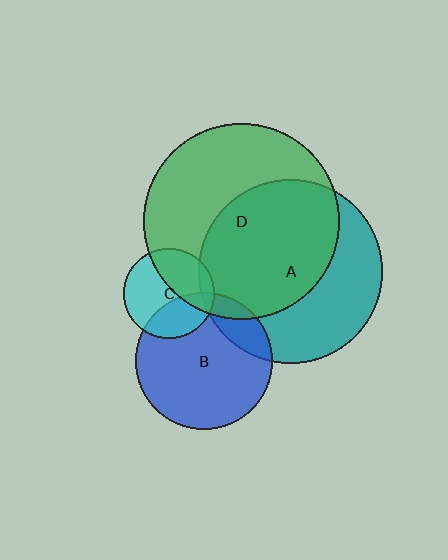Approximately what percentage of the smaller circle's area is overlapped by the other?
Approximately 15%.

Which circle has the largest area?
Circle D (green).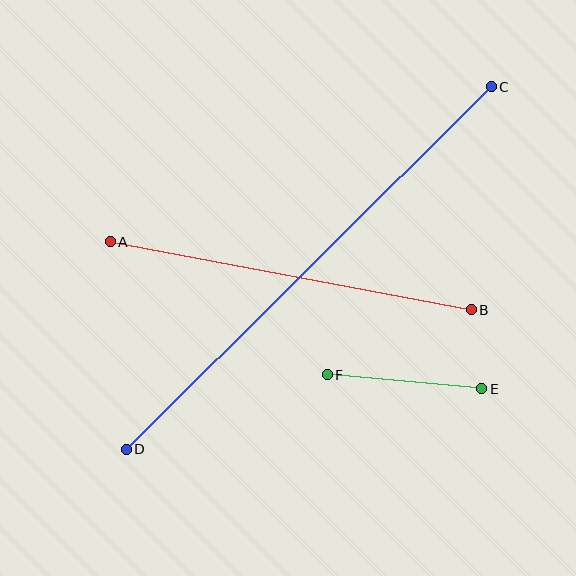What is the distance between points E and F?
The distance is approximately 155 pixels.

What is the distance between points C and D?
The distance is approximately 514 pixels.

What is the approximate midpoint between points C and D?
The midpoint is at approximately (309, 268) pixels.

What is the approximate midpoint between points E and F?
The midpoint is at approximately (404, 382) pixels.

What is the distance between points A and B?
The distance is approximately 368 pixels.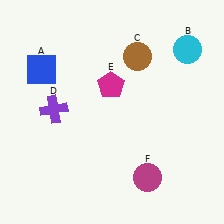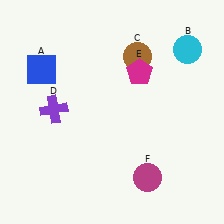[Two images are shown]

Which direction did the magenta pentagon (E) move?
The magenta pentagon (E) moved right.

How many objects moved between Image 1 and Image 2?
1 object moved between the two images.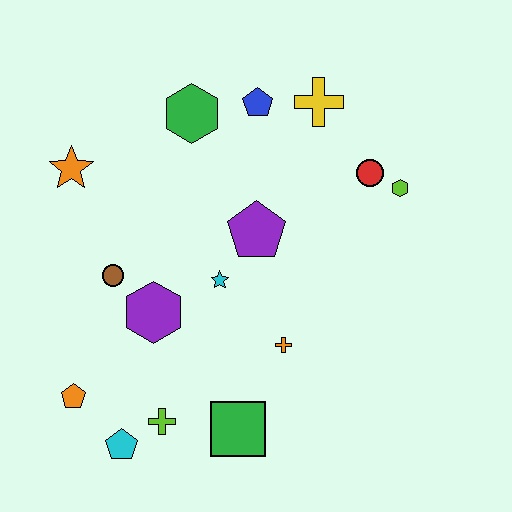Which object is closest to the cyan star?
The purple pentagon is closest to the cyan star.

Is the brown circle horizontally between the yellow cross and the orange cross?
No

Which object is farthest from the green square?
The yellow cross is farthest from the green square.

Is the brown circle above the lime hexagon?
No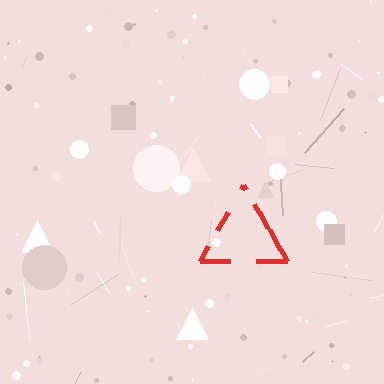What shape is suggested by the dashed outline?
The dashed outline suggests a triangle.